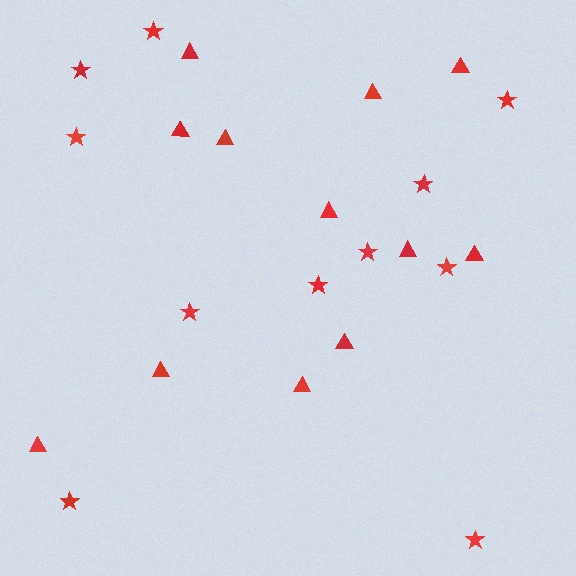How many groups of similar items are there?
There are 2 groups: one group of triangles (12) and one group of stars (11).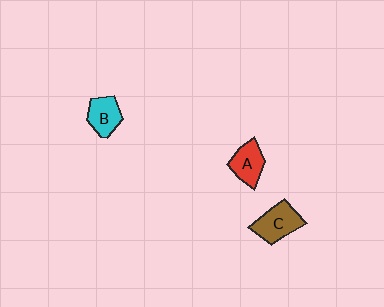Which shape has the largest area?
Shape C (brown).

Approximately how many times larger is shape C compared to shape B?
Approximately 1.3 times.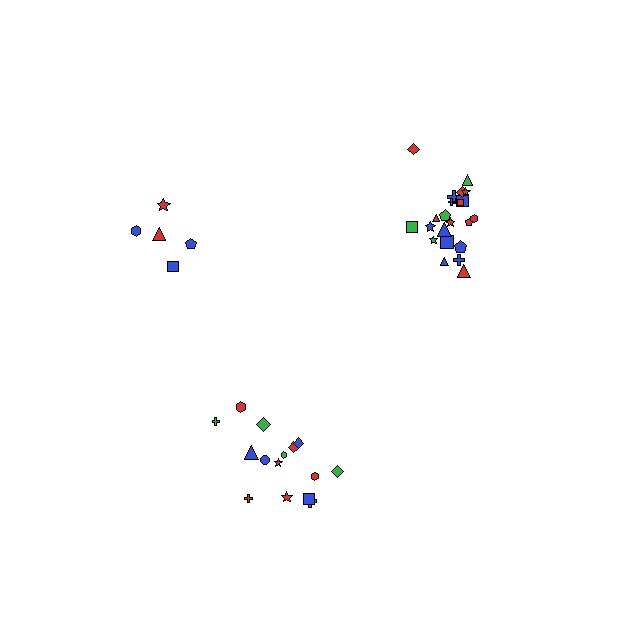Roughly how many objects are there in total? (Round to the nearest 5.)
Roughly 40 objects in total.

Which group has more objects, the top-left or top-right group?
The top-right group.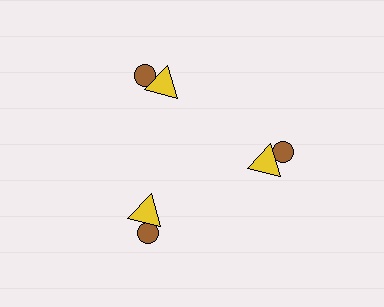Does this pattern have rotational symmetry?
Yes, this pattern has 3-fold rotational symmetry. It looks the same after rotating 120 degrees around the center.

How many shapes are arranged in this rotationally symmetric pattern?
There are 6 shapes, arranged in 3 groups of 2.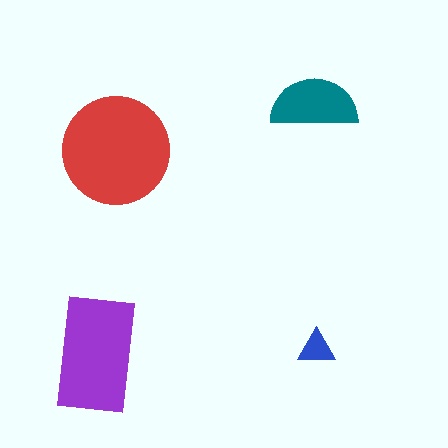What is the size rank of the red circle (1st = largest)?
1st.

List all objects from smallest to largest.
The blue triangle, the teal semicircle, the purple rectangle, the red circle.